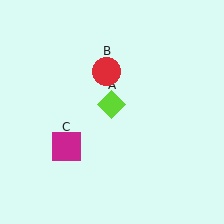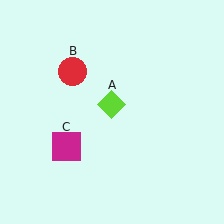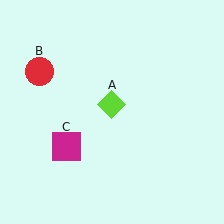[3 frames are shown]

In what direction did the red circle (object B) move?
The red circle (object B) moved left.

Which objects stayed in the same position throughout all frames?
Lime diamond (object A) and magenta square (object C) remained stationary.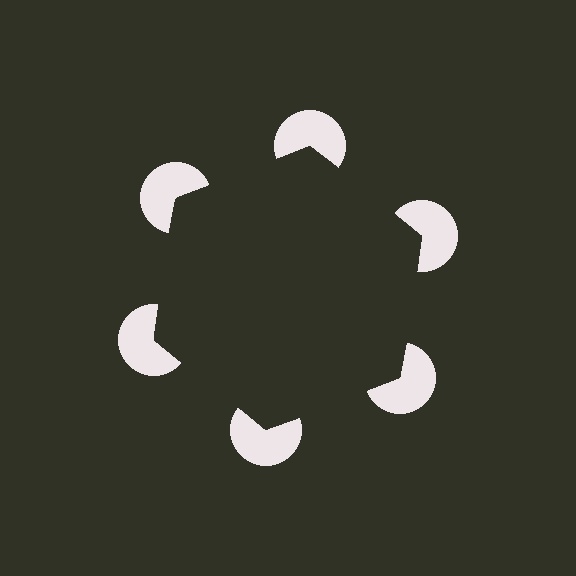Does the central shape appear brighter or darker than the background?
It typically appears slightly darker than the background, even though no actual brightness change is drawn.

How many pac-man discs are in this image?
There are 6 — one at each vertex of the illusory hexagon.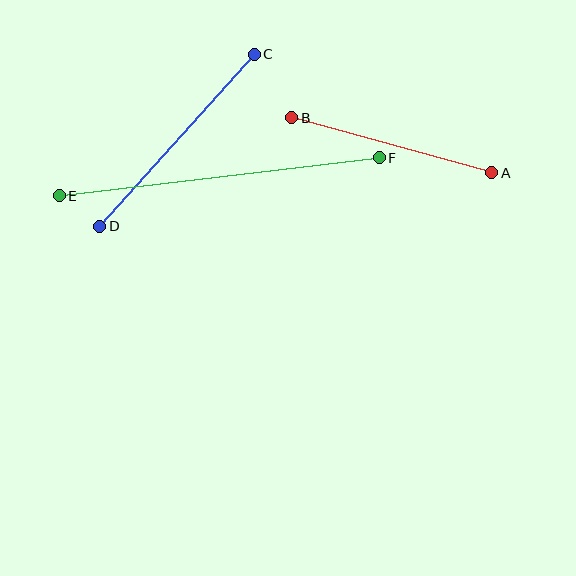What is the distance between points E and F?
The distance is approximately 322 pixels.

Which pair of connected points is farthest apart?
Points E and F are farthest apart.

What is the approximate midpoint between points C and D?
The midpoint is at approximately (177, 140) pixels.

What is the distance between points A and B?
The distance is approximately 207 pixels.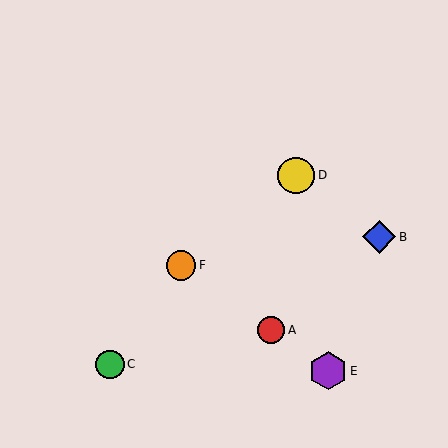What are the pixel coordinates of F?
Object F is at (181, 265).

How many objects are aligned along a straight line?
3 objects (A, E, F) are aligned along a straight line.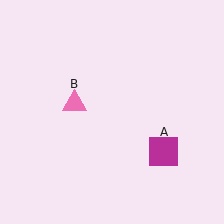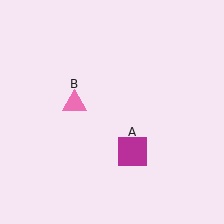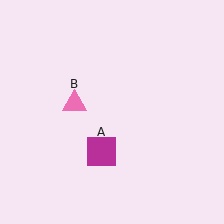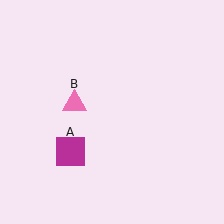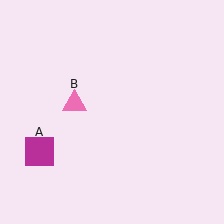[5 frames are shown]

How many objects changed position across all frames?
1 object changed position: magenta square (object A).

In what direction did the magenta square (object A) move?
The magenta square (object A) moved left.